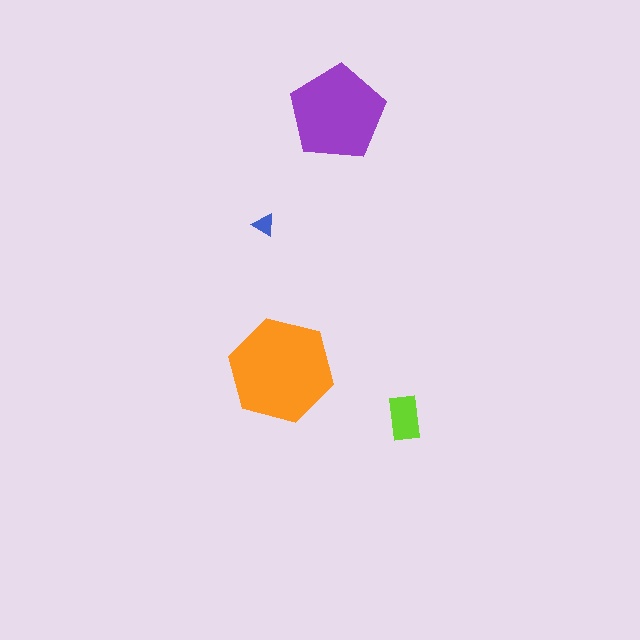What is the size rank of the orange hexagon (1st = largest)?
1st.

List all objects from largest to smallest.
The orange hexagon, the purple pentagon, the lime rectangle, the blue triangle.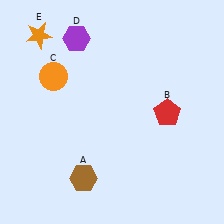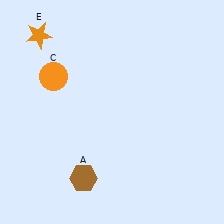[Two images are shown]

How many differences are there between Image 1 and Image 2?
There are 2 differences between the two images.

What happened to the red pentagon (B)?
The red pentagon (B) was removed in Image 2. It was in the bottom-right area of Image 1.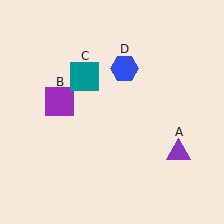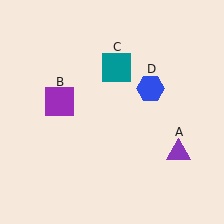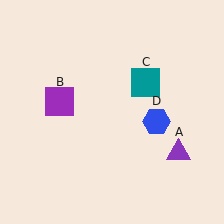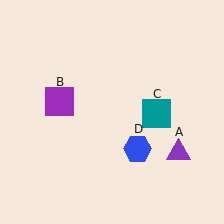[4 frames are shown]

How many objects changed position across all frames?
2 objects changed position: teal square (object C), blue hexagon (object D).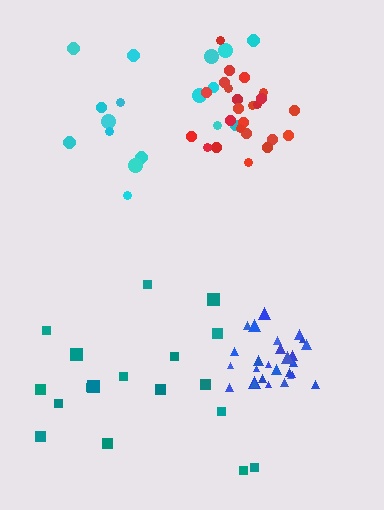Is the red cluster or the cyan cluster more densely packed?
Red.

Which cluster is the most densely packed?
Red.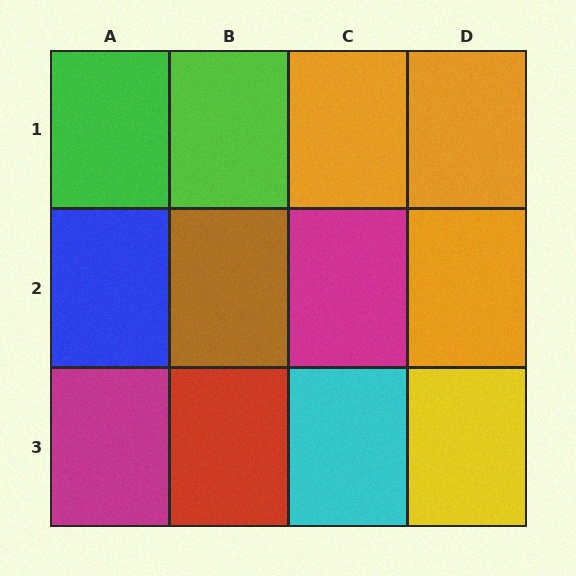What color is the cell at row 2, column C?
Magenta.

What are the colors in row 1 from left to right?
Green, lime, orange, orange.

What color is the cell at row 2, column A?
Blue.